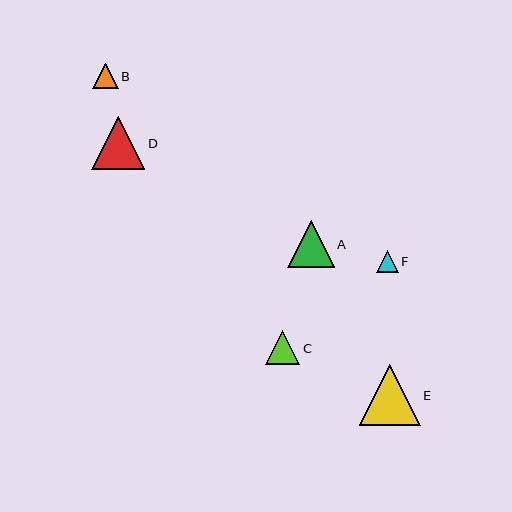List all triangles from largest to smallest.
From largest to smallest: E, D, A, C, B, F.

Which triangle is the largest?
Triangle E is the largest with a size of approximately 61 pixels.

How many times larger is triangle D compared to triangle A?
Triangle D is approximately 1.1 times the size of triangle A.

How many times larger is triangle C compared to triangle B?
Triangle C is approximately 1.3 times the size of triangle B.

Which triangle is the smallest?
Triangle F is the smallest with a size of approximately 22 pixels.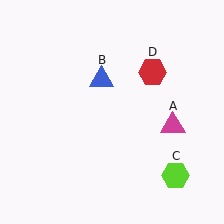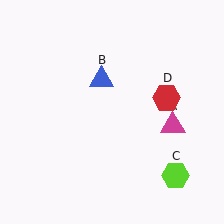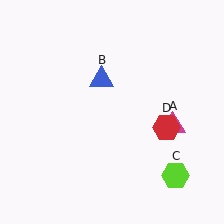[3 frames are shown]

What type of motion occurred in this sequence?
The red hexagon (object D) rotated clockwise around the center of the scene.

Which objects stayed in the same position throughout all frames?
Magenta triangle (object A) and blue triangle (object B) and lime hexagon (object C) remained stationary.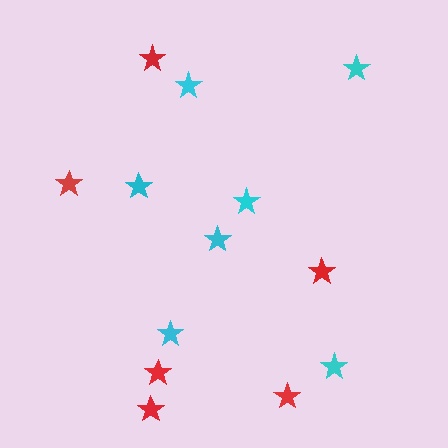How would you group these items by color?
There are 2 groups: one group of cyan stars (7) and one group of red stars (6).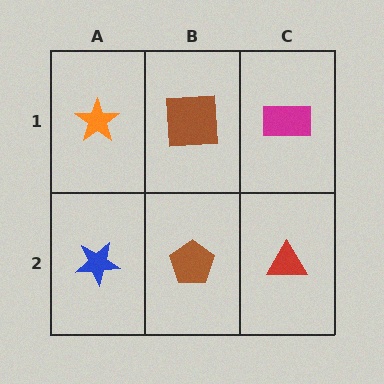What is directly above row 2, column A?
An orange star.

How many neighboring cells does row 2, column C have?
2.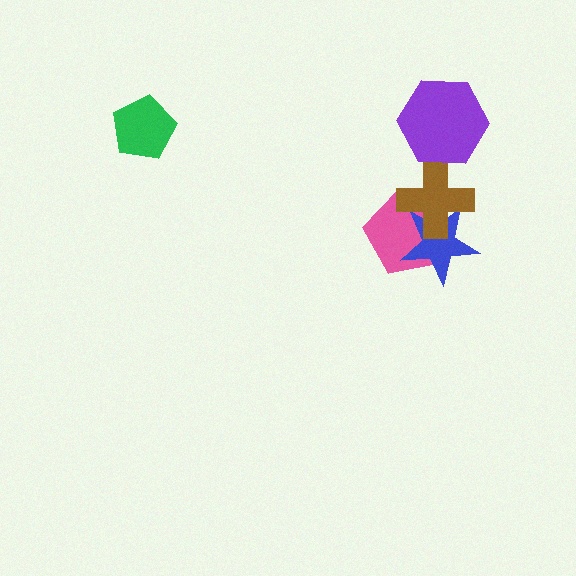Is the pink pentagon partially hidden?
Yes, it is partially covered by another shape.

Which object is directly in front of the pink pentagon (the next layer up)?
The blue star is directly in front of the pink pentagon.